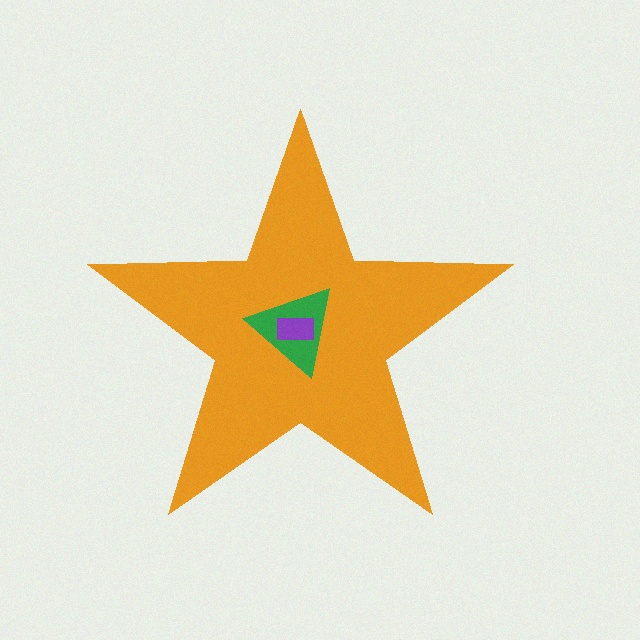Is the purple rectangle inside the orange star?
Yes.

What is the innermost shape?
The purple rectangle.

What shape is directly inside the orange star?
The green triangle.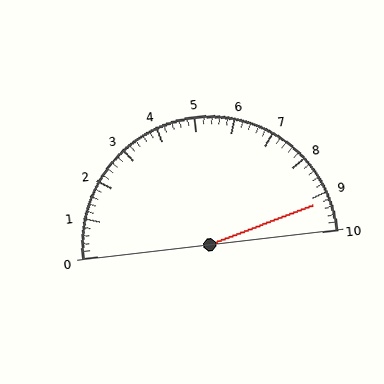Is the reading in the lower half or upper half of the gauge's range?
The reading is in the upper half of the range (0 to 10).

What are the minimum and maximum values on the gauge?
The gauge ranges from 0 to 10.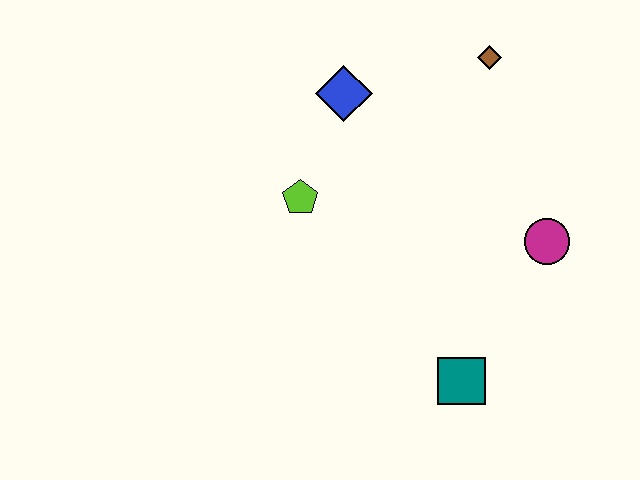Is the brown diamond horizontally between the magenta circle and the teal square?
Yes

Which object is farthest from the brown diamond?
The teal square is farthest from the brown diamond.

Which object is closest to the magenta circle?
The teal square is closest to the magenta circle.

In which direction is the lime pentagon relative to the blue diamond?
The lime pentagon is below the blue diamond.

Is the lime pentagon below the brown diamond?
Yes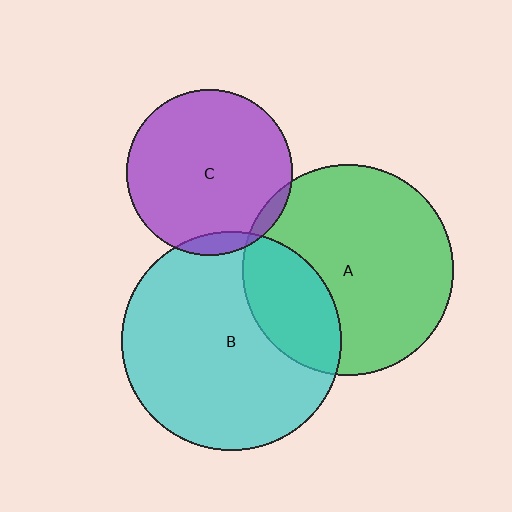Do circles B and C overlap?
Yes.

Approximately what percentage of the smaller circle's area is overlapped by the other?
Approximately 5%.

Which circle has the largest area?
Circle B (cyan).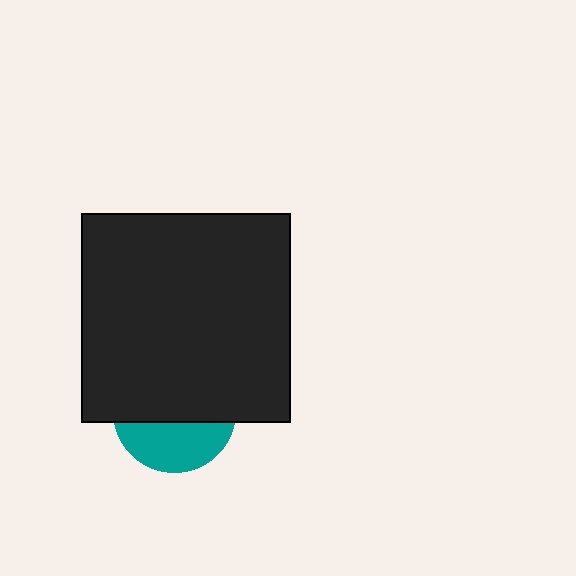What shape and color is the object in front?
The object in front is a black square.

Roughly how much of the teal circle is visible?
A small part of it is visible (roughly 38%).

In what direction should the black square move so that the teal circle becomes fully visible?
The black square should move up. That is the shortest direction to clear the overlap and leave the teal circle fully visible.